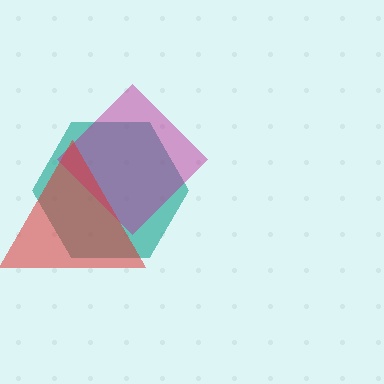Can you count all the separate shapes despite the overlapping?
Yes, there are 3 separate shapes.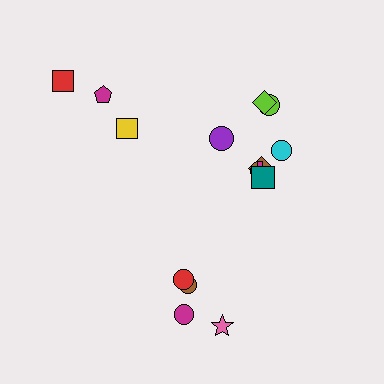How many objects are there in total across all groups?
There are 14 objects.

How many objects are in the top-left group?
There are 3 objects.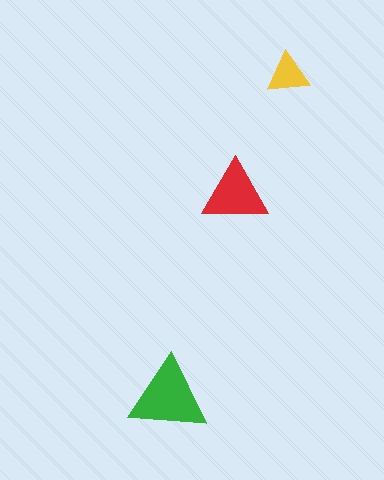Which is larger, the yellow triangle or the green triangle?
The green one.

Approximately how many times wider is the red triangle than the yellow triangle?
About 1.5 times wider.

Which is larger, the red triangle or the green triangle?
The green one.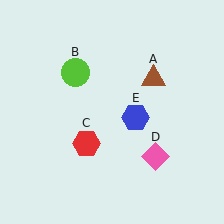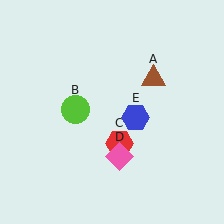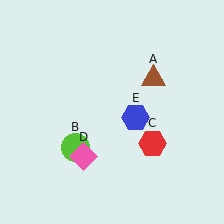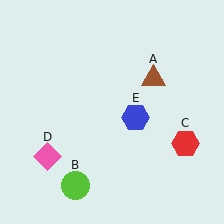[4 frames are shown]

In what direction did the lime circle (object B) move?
The lime circle (object B) moved down.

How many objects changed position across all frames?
3 objects changed position: lime circle (object B), red hexagon (object C), pink diamond (object D).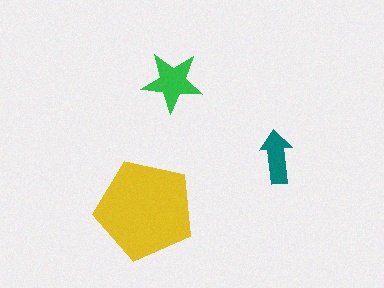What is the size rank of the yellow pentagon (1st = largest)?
1st.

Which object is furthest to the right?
The teal arrow is rightmost.